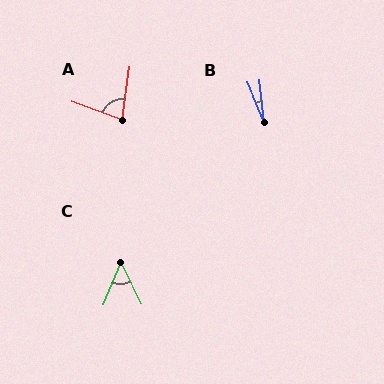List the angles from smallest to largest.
B (17°), C (49°), A (78°).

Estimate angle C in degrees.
Approximately 49 degrees.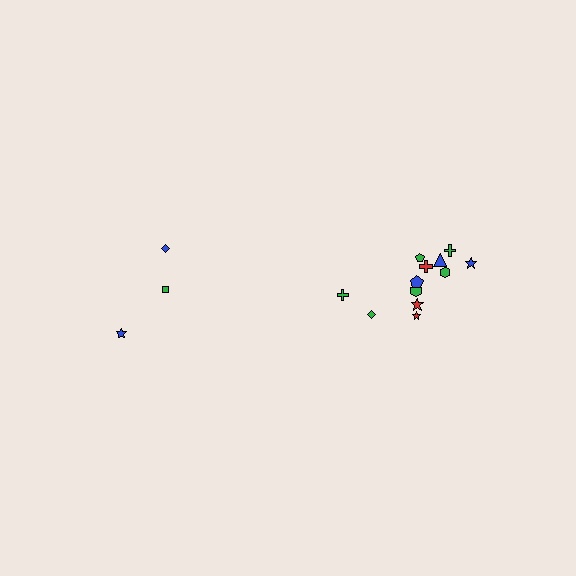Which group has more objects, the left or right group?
The right group.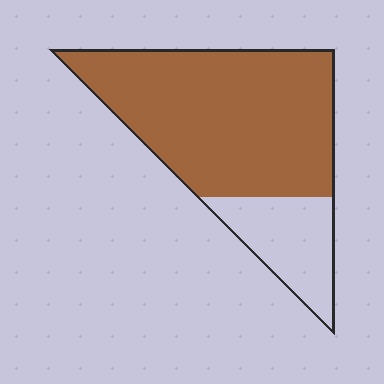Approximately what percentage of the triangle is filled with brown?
Approximately 75%.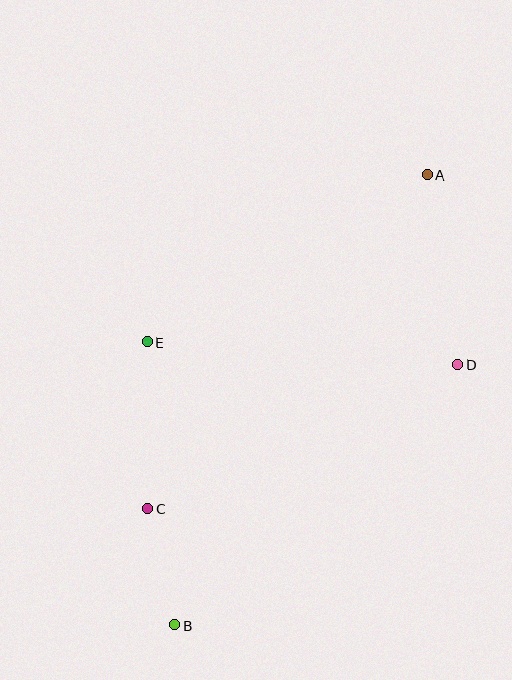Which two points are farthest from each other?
Points A and B are farthest from each other.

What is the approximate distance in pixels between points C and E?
The distance between C and E is approximately 166 pixels.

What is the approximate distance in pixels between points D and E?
The distance between D and E is approximately 311 pixels.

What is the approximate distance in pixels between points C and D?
The distance between C and D is approximately 342 pixels.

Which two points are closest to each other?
Points B and C are closest to each other.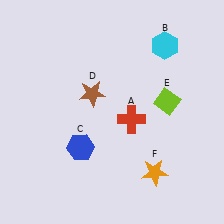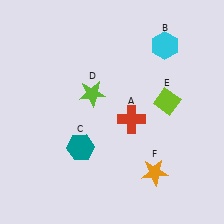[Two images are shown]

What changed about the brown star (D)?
In Image 1, D is brown. In Image 2, it changed to lime.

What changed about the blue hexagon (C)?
In Image 1, C is blue. In Image 2, it changed to teal.